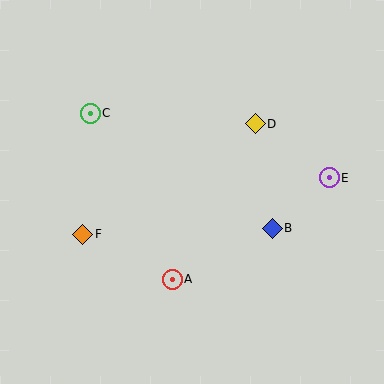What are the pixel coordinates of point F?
Point F is at (83, 234).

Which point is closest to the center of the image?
Point B at (272, 228) is closest to the center.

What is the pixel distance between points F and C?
The distance between F and C is 121 pixels.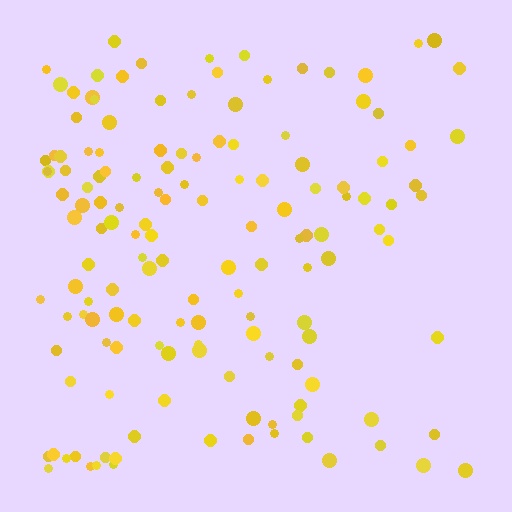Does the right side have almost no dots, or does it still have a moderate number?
Still a moderate number, just noticeably fewer than the left.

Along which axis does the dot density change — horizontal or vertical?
Horizontal.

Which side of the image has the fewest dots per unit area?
The right.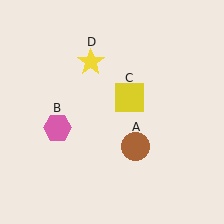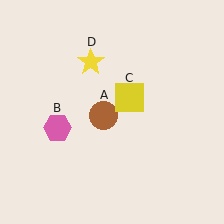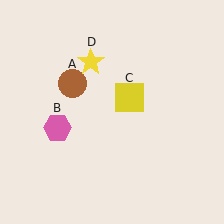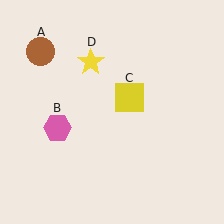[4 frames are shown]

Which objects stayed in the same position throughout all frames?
Pink hexagon (object B) and yellow square (object C) and yellow star (object D) remained stationary.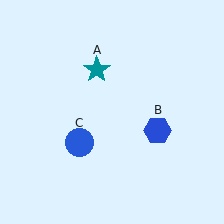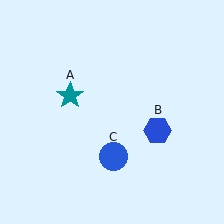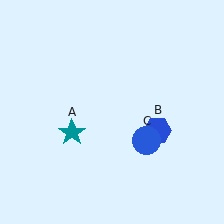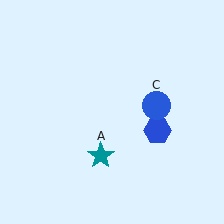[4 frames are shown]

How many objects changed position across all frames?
2 objects changed position: teal star (object A), blue circle (object C).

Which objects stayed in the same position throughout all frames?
Blue hexagon (object B) remained stationary.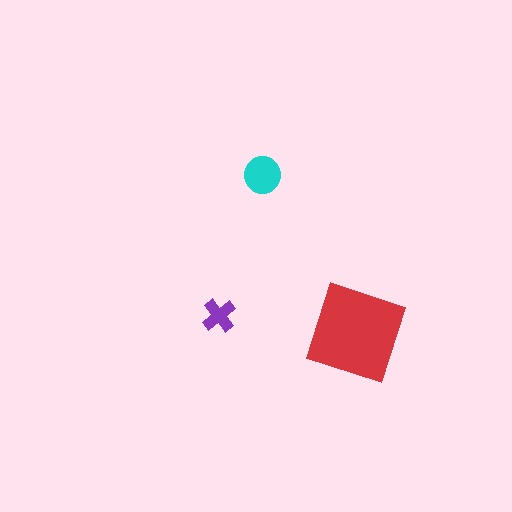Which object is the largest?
The red diamond.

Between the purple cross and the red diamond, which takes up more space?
The red diamond.